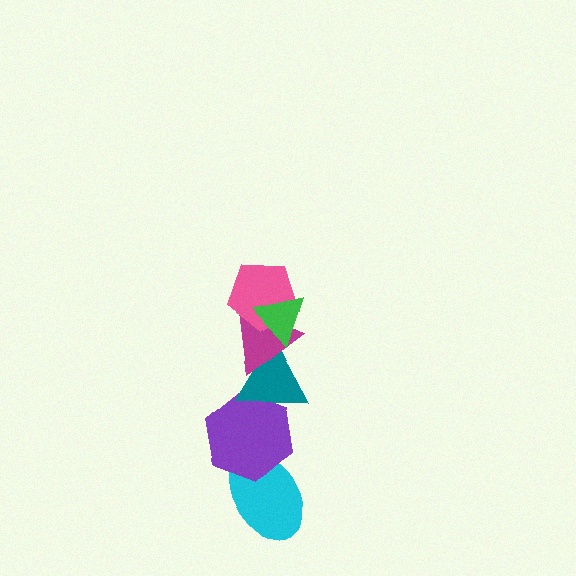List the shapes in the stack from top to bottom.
From top to bottom: the green triangle, the pink pentagon, the magenta triangle, the teal triangle, the purple hexagon, the cyan ellipse.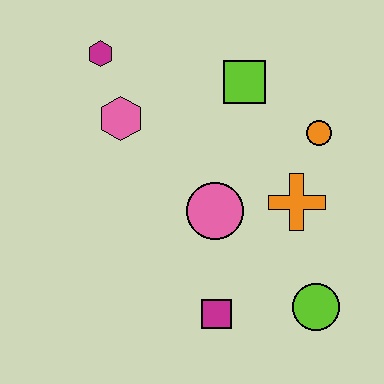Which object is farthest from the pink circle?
The magenta hexagon is farthest from the pink circle.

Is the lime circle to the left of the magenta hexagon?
No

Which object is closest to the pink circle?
The orange cross is closest to the pink circle.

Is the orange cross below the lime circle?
No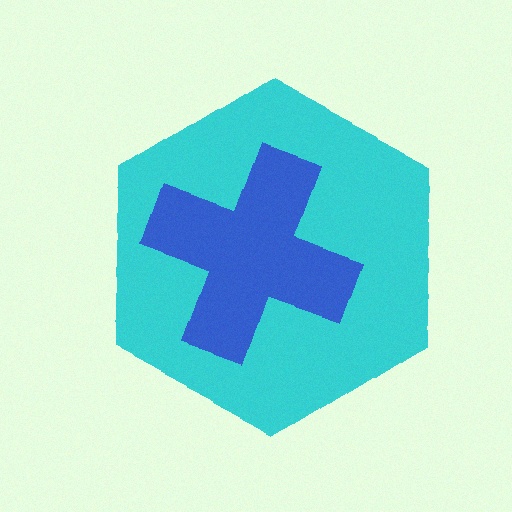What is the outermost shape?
The cyan hexagon.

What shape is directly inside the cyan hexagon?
The blue cross.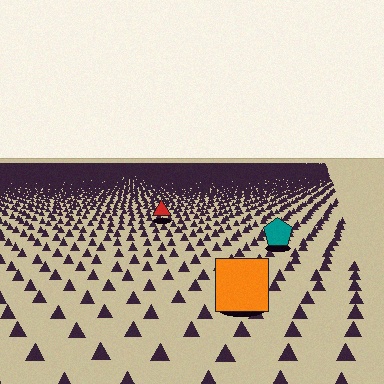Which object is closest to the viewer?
The orange square is closest. The texture marks near it are larger and more spread out.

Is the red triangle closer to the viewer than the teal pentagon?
No. The teal pentagon is closer — you can tell from the texture gradient: the ground texture is coarser near it.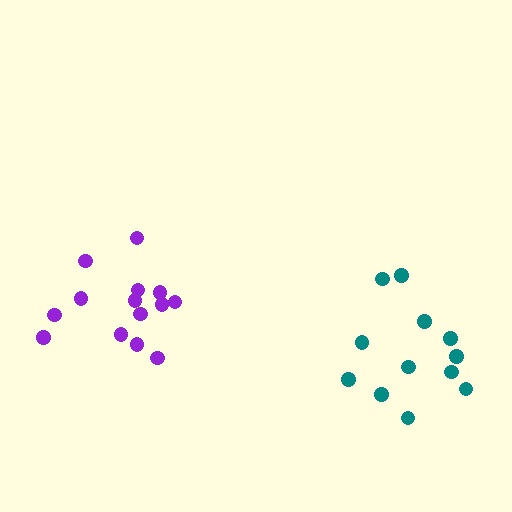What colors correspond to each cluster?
The clusters are colored: teal, purple.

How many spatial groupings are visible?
There are 2 spatial groupings.